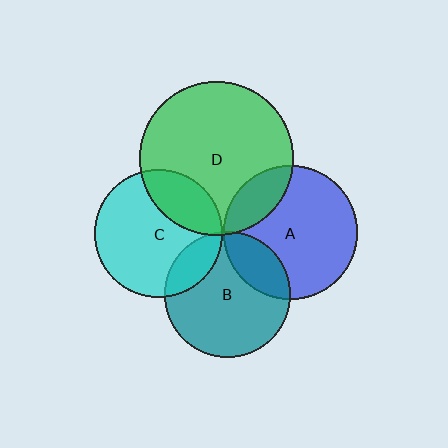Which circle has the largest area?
Circle D (green).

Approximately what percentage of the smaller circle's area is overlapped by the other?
Approximately 20%.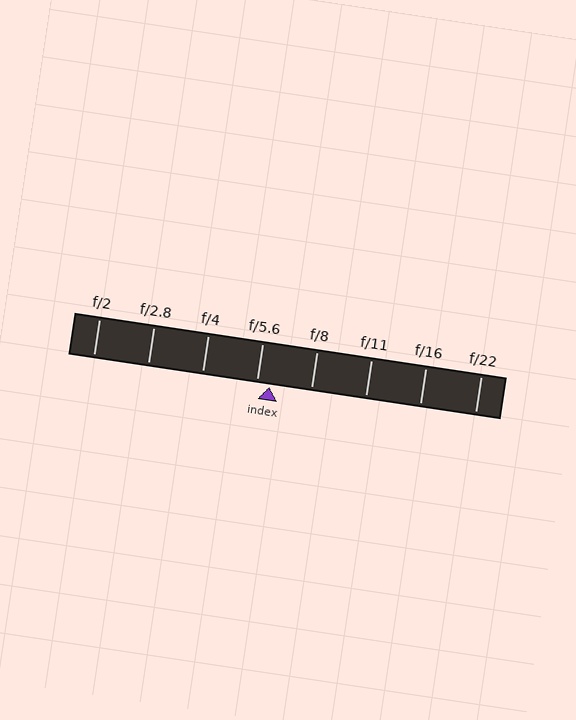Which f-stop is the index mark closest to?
The index mark is closest to f/5.6.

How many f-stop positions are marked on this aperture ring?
There are 8 f-stop positions marked.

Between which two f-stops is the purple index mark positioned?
The index mark is between f/5.6 and f/8.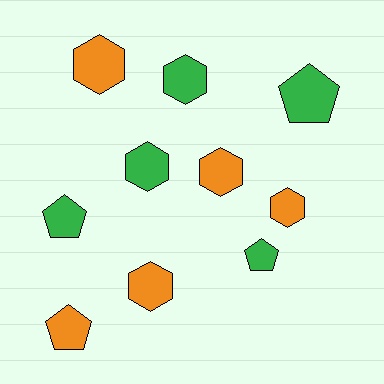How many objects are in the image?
There are 10 objects.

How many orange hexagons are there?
There are 4 orange hexagons.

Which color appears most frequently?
Green, with 5 objects.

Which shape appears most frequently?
Hexagon, with 6 objects.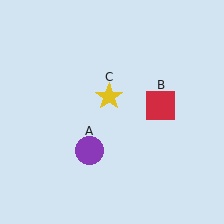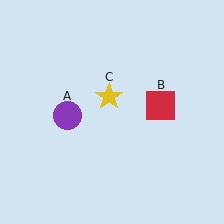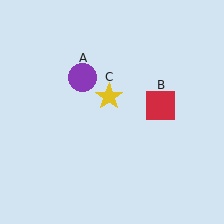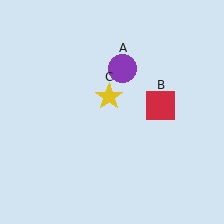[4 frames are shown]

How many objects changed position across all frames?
1 object changed position: purple circle (object A).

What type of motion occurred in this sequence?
The purple circle (object A) rotated clockwise around the center of the scene.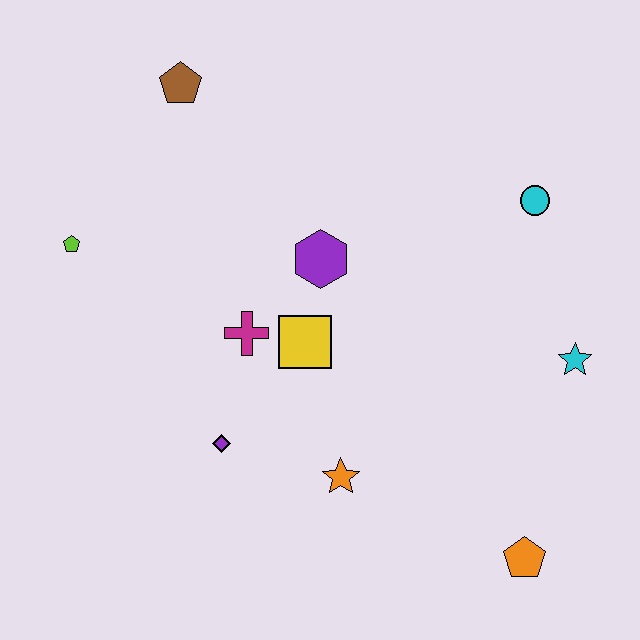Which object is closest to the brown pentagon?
The lime pentagon is closest to the brown pentagon.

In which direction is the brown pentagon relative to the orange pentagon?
The brown pentagon is above the orange pentagon.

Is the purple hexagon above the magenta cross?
Yes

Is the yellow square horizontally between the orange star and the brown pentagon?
Yes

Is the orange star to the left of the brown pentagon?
No